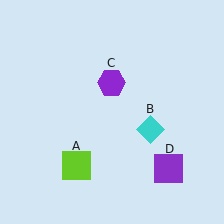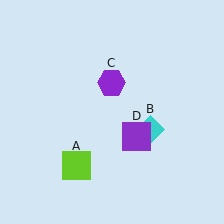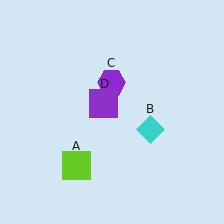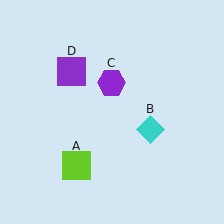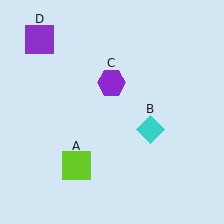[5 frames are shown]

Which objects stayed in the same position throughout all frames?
Lime square (object A) and cyan diamond (object B) and purple hexagon (object C) remained stationary.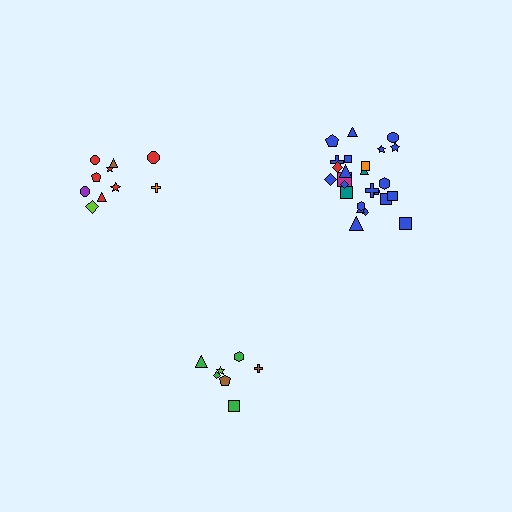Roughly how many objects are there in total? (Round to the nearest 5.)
Roughly 40 objects in total.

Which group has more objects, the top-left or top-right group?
The top-right group.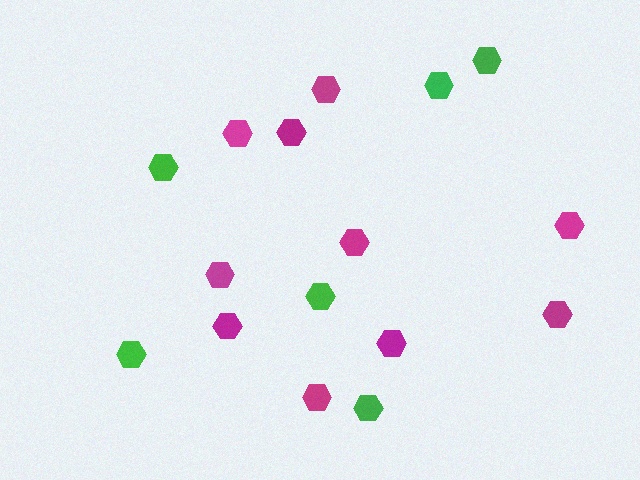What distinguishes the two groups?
There are 2 groups: one group of magenta hexagons (10) and one group of green hexagons (6).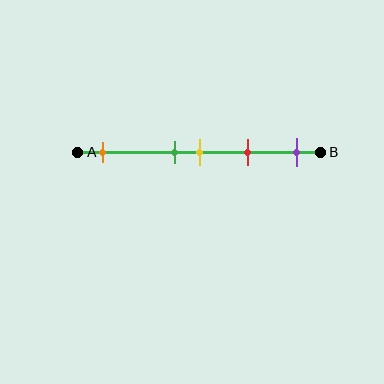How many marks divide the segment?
There are 5 marks dividing the segment.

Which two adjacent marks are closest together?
The green and yellow marks are the closest adjacent pair.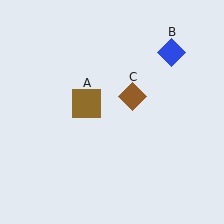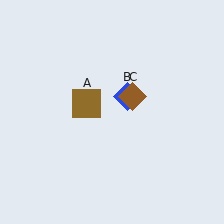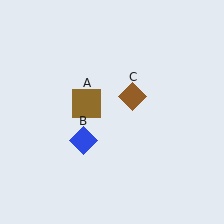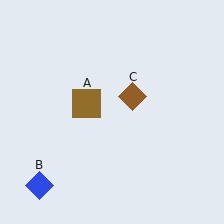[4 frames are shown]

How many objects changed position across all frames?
1 object changed position: blue diamond (object B).